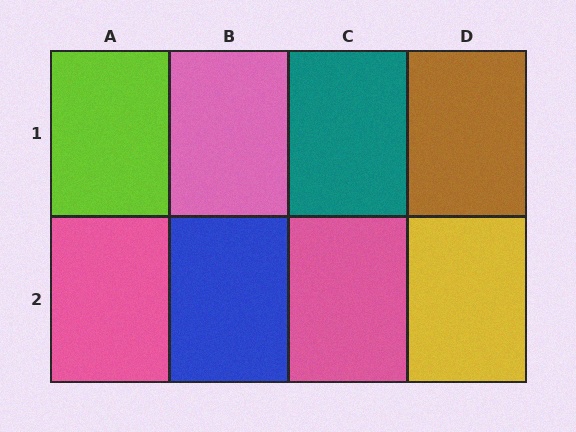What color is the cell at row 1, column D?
Brown.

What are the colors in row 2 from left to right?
Pink, blue, pink, yellow.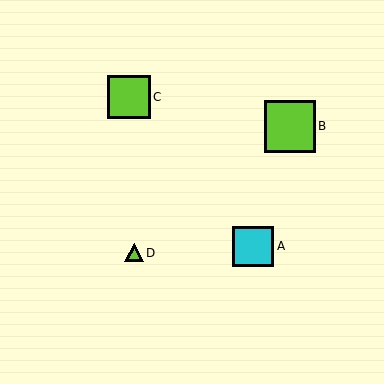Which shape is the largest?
The lime square (labeled B) is the largest.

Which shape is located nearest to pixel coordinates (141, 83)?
The lime square (labeled C) at (129, 97) is nearest to that location.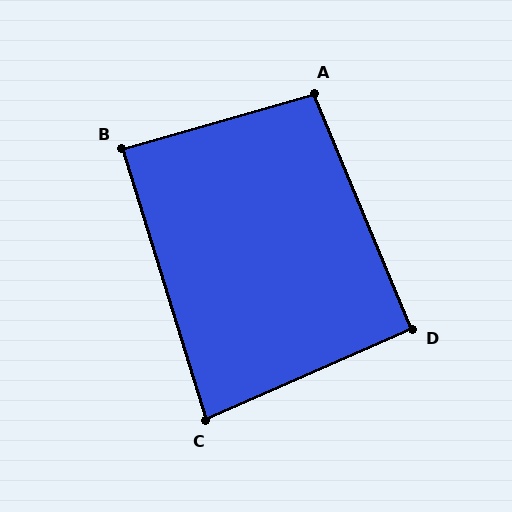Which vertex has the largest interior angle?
A, at approximately 97 degrees.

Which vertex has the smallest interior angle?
C, at approximately 83 degrees.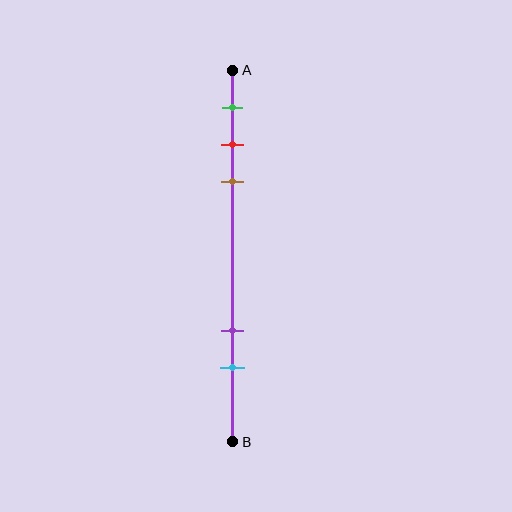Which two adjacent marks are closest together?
The red and brown marks are the closest adjacent pair.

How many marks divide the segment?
There are 5 marks dividing the segment.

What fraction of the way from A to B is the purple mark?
The purple mark is approximately 70% (0.7) of the way from A to B.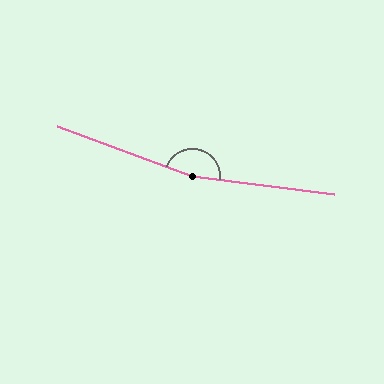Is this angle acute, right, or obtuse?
It is obtuse.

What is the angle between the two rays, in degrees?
Approximately 167 degrees.